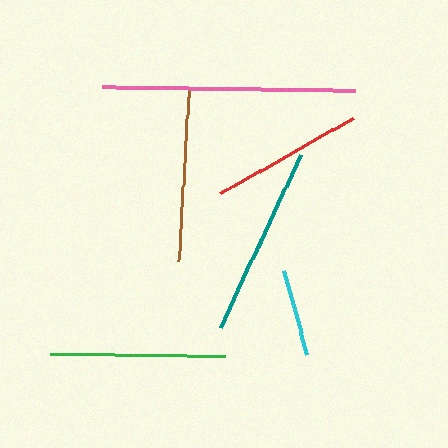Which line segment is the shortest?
The cyan line is the shortest at approximately 87 pixels.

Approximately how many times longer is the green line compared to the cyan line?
The green line is approximately 2.0 times the length of the cyan line.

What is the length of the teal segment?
The teal segment is approximately 191 pixels long.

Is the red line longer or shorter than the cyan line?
The red line is longer than the cyan line.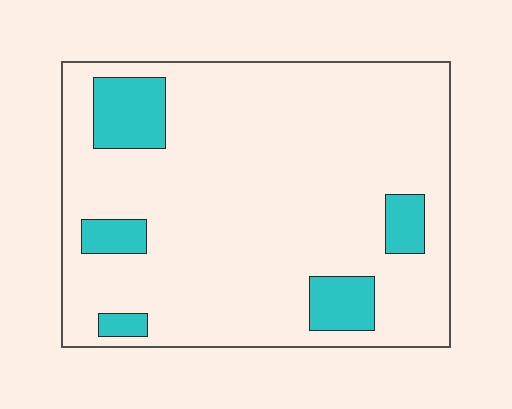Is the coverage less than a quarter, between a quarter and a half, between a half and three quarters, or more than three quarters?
Less than a quarter.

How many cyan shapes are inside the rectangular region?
5.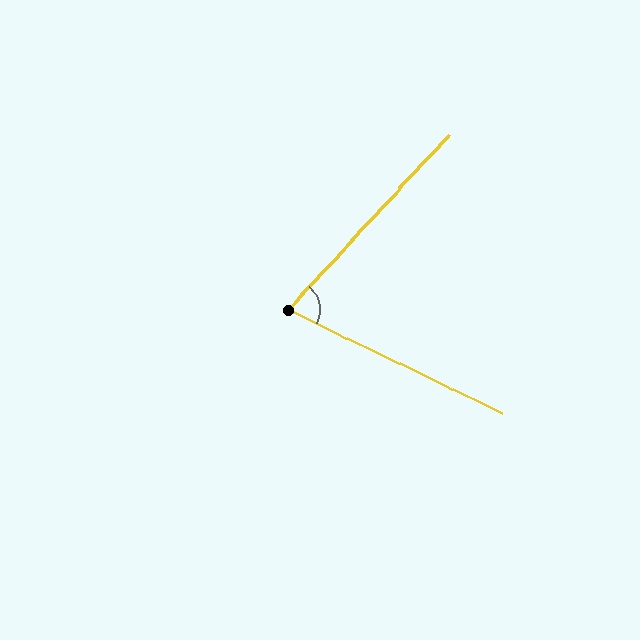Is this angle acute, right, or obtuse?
It is acute.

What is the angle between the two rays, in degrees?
Approximately 73 degrees.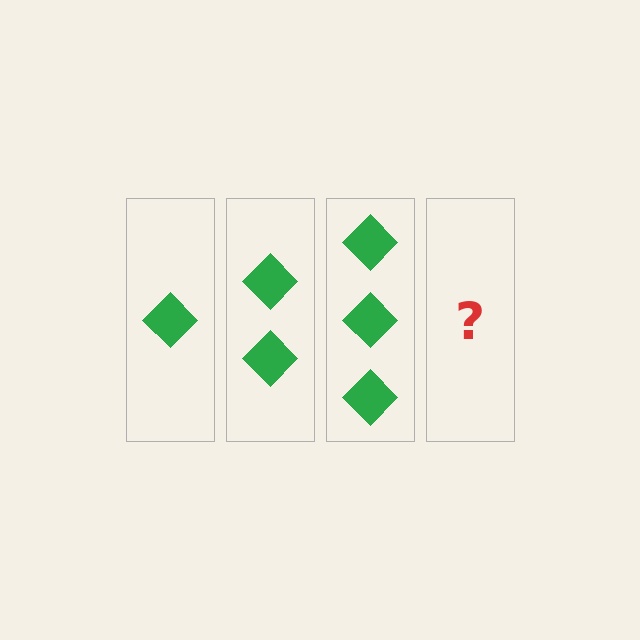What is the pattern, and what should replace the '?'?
The pattern is that each step adds one more diamond. The '?' should be 4 diamonds.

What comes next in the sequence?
The next element should be 4 diamonds.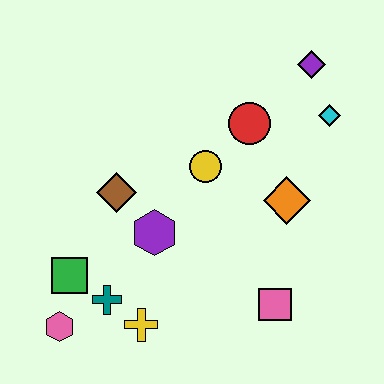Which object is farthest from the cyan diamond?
The pink hexagon is farthest from the cyan diamond.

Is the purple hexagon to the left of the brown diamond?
No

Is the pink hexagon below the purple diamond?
Yes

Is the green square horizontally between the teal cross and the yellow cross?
No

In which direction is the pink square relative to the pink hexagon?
The pink square is to the right of the pink hexagon.